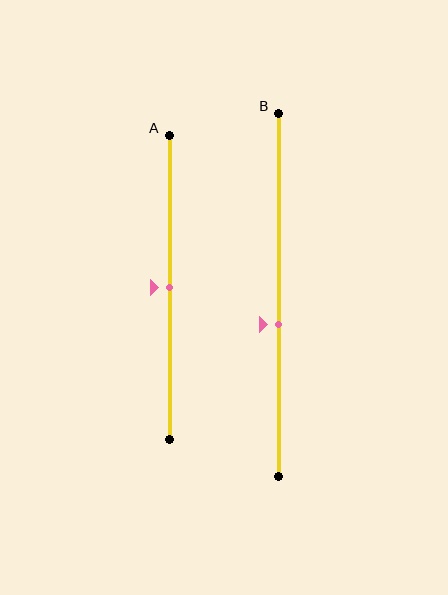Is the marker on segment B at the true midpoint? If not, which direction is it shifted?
No, the marker on segment B is shifted downward by about 8% of the segment length.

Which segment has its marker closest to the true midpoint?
Segment A has its marker closest to the true midpoint.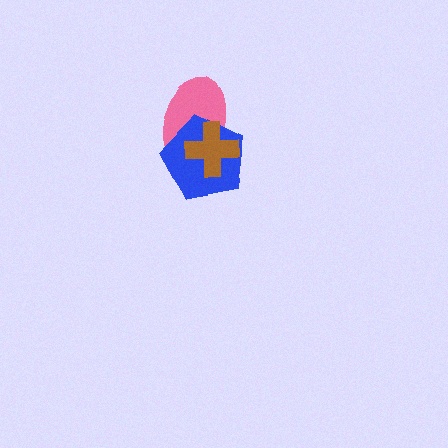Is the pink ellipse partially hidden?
Yes, it is partially covered by another shape.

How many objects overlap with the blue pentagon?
2 objects overlap with the blue pentagon.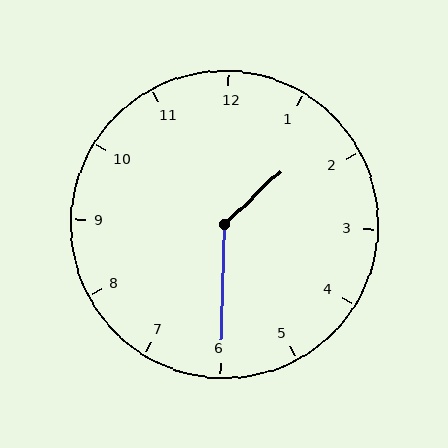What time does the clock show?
1:30.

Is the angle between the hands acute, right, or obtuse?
It is obtuse.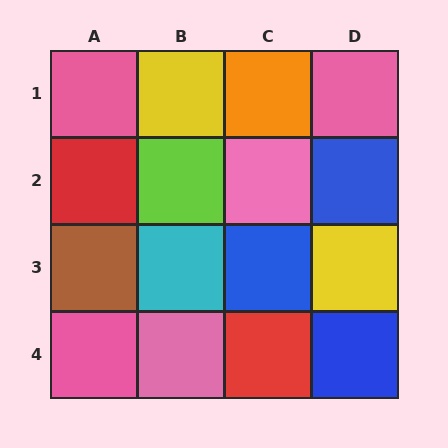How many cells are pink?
5 cells are pink.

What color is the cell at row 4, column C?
Red.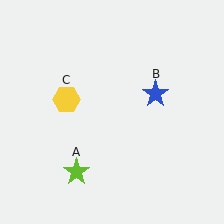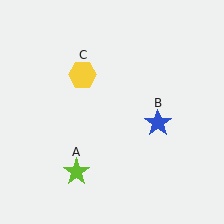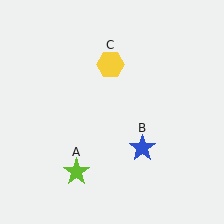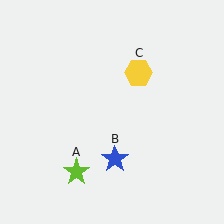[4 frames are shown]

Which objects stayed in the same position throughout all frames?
Lime star (object A) remained stationary.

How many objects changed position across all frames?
2 objects changed position: blue star (object B), yellow hexagon (object C).